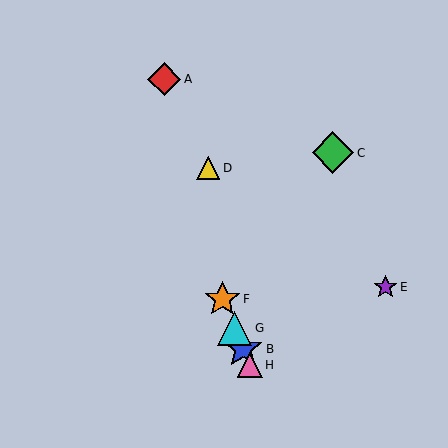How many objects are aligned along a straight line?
4 objects (B, F, G, H) are aligned along a straight line.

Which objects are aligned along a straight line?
Objects B, F, G, H are aligned along a straight line.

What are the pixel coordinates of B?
Object B is at (243, 349).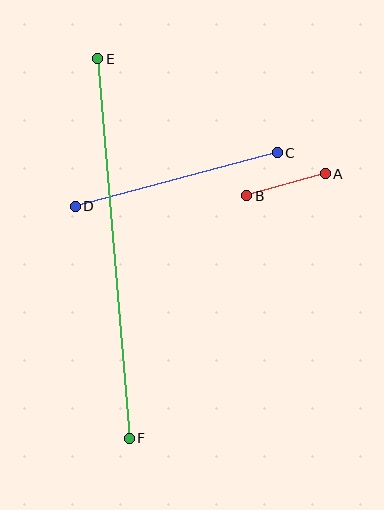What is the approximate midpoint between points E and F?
The midpoint is at approximately (113, 248) pixels.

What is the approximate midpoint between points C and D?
The midpoint is at approximately (176, 179) pixels.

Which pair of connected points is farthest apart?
Points E and F are farthest apart.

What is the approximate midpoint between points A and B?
The midpoint is at approximately (286, 185) pixels.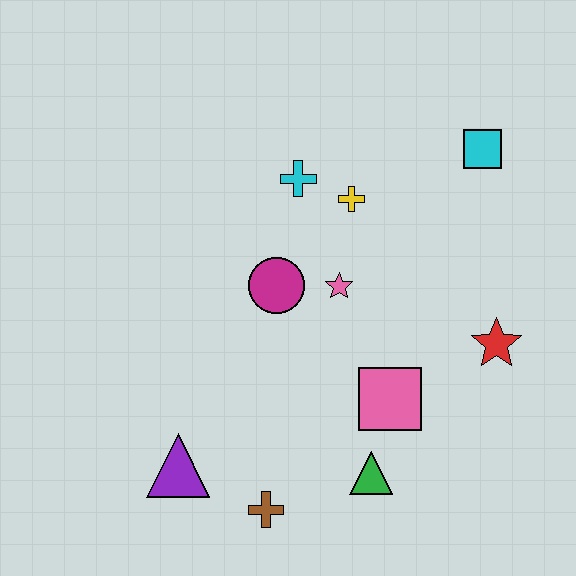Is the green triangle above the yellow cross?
No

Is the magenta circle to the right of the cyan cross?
No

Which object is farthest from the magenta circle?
The cyan square is farthest from the magenta circle.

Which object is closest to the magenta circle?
The pink star is closest to the magenta circle.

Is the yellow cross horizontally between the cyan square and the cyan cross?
Yes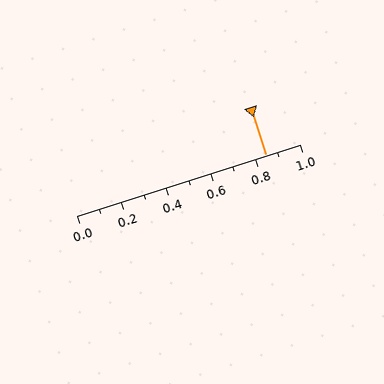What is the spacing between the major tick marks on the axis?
The major ticks are spaced 0.2 apart.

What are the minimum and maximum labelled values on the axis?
The axis runs from 0.0 to 1.0.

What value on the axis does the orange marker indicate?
The marker indicates approximately 0.85.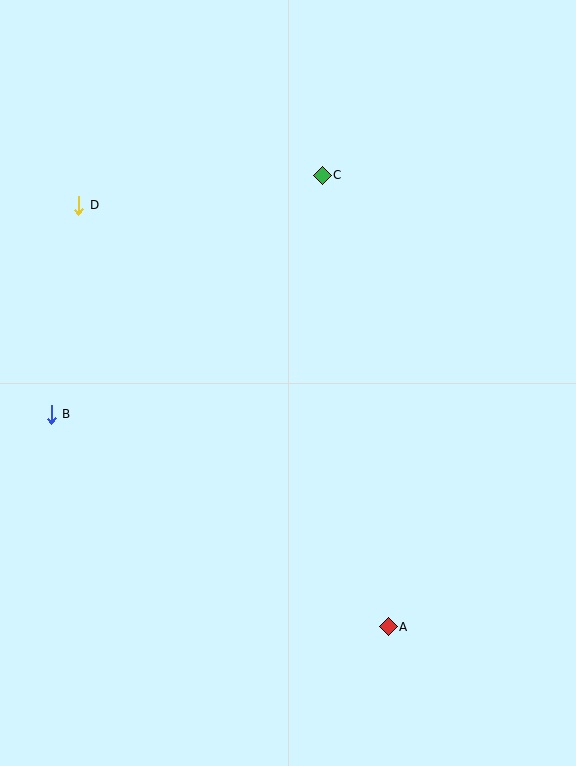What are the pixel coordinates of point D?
Point D is at (79, 205).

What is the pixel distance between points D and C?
The distance between D and C is 245 pixels.